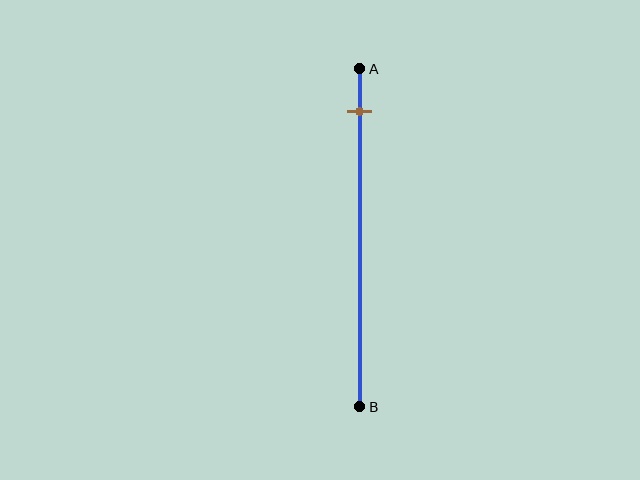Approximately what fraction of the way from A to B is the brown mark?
The brown mark is approximately 10% of the way from A to B.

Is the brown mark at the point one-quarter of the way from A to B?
No, the mark is at about 10% from A, not at the 25% one-quarter point.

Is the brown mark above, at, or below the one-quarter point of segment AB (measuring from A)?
The brown mark is above the one-quarter point of segment AB.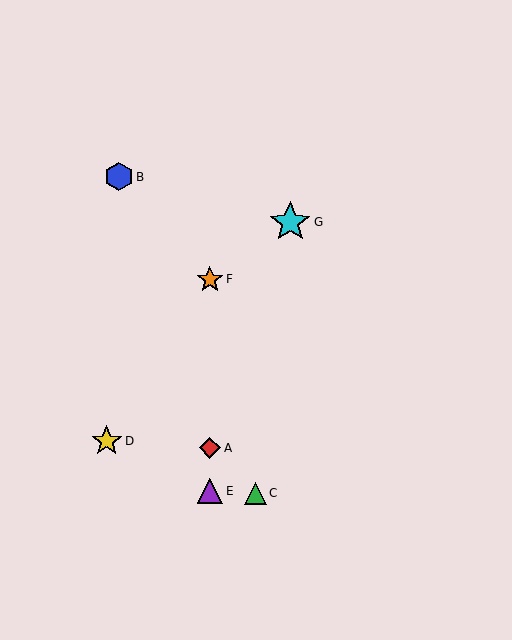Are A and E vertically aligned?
Yes, both are at x≈210.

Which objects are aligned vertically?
Objects A, E, F are aligned vertically.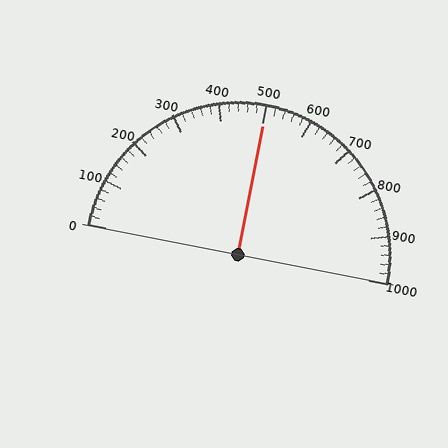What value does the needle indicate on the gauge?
The needle indicates approximately 500.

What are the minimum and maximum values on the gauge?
The gauge ranges from 0 to 1000.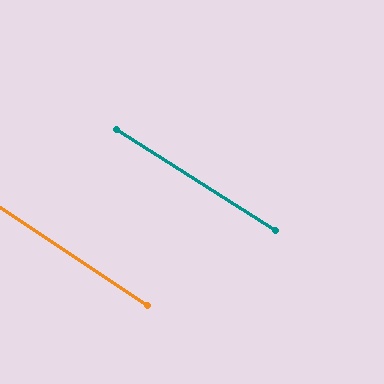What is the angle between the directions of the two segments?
Approximately 1 degree.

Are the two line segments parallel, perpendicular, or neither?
Parallel — their directions differ by only 1.3°.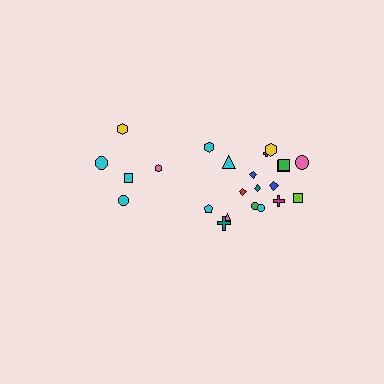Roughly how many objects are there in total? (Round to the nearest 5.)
Roughly 25 objects in total.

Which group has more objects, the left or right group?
The right group.